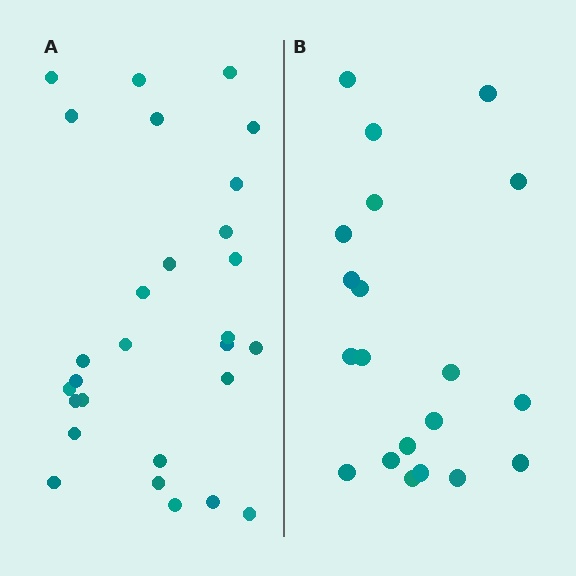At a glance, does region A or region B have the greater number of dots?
Region A (the left region) has more dots.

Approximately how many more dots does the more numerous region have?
Region A has roughly 8 or so more dots than region B.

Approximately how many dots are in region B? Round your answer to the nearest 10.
About 20 dots.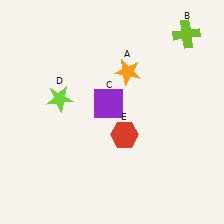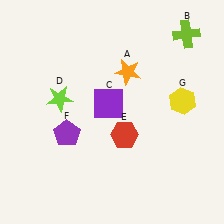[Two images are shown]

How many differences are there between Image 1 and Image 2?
There are 2 differences between the two images.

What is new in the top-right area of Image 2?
A yellow hexagon (G) was added in the top-right area of Image 2.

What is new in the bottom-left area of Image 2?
A purple pentagon (F) was added in the bottom-left area of Image 2.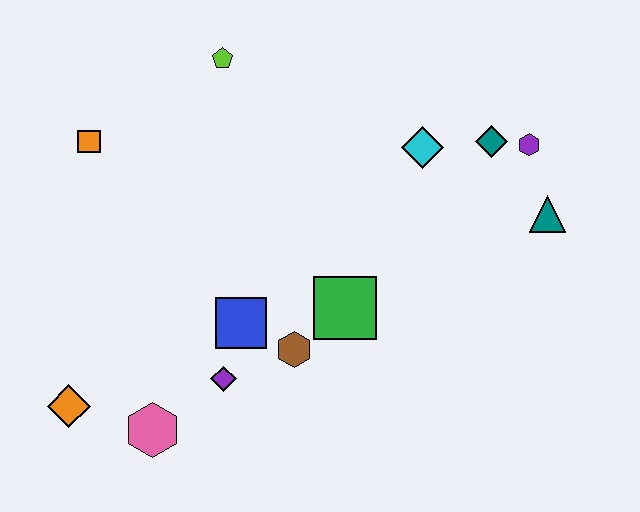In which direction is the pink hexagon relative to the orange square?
The pink hexagon is below the orange square.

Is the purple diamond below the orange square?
Yes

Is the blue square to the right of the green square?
No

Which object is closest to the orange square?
The lime pentagon is closest to the orange square.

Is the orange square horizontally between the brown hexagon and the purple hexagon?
No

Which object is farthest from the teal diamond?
The orange diamond is farthest from the teal diamond.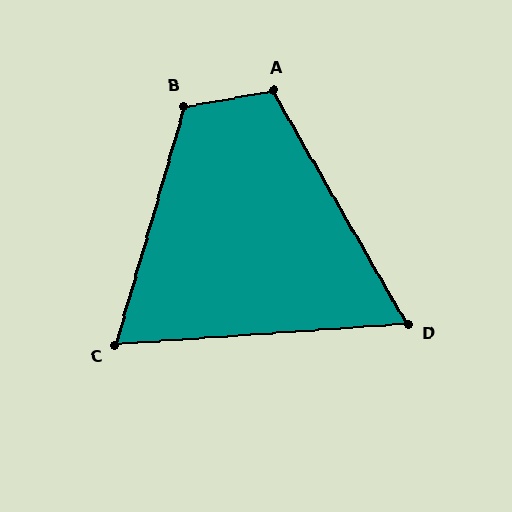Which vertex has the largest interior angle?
B, at approximately 116 degrees.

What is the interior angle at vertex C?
Approximately 70 degrees (acute).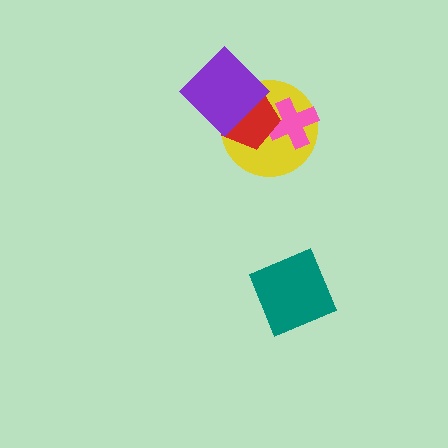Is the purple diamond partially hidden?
No, no other shape covers it.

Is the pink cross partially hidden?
Yes, it is partially covered by another shape.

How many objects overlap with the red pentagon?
3 objects overlap with the red pentagon.